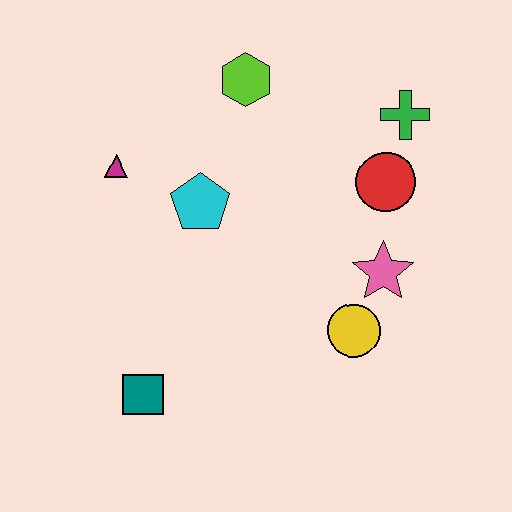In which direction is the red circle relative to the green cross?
The red circle is below the green cross.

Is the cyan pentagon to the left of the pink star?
Yes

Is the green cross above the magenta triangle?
Yes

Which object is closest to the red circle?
The green cross is closest to the red circle.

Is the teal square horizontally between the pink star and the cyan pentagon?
No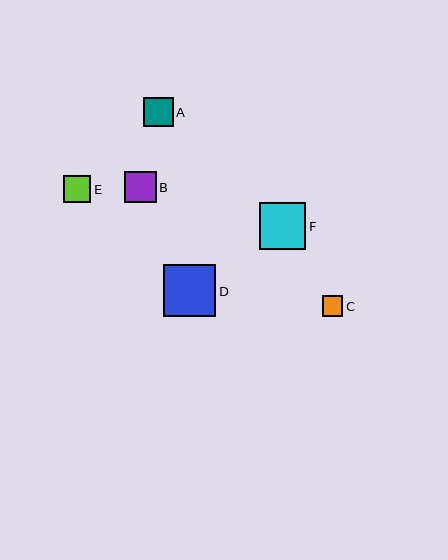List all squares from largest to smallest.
From largest to smallest: D, F, B, A, E, C.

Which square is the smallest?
Square C is the smallest with a size of approximately 21 pixels.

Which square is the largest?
Square D is the largest with a size of approximately 52 pixels.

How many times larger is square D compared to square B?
Square D is approximately 1.6 times the size of square B.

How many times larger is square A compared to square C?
Square A is approximately 1.4 times the size of square C.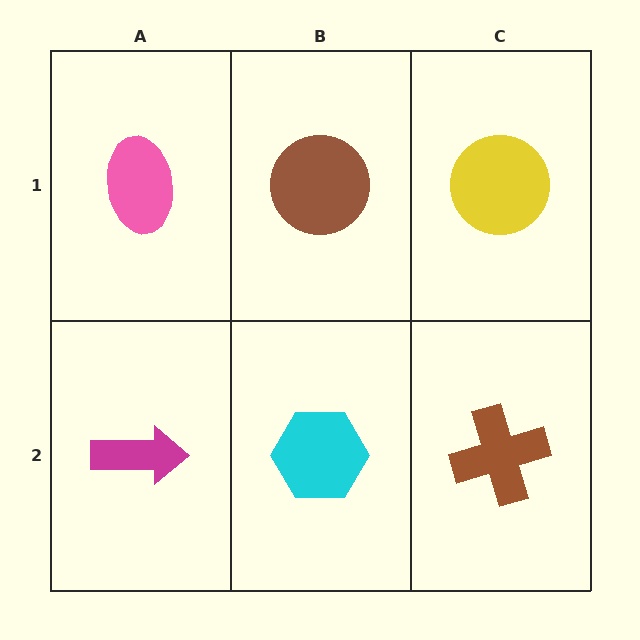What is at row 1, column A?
A pink ellipse.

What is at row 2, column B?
A cyan hexagon.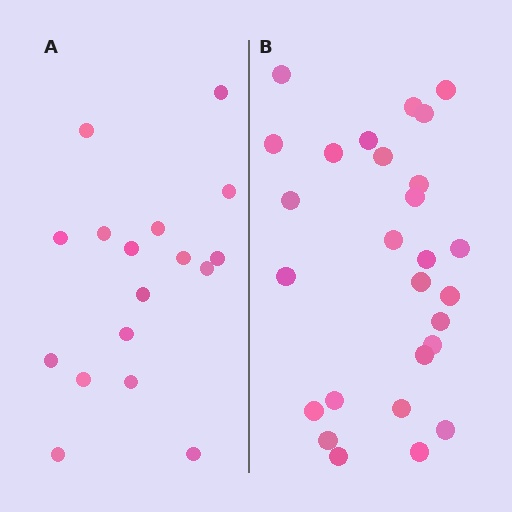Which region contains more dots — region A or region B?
Region B (the right region) has more dots.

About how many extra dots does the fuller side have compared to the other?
Region B has roughly 10 or so more dots than region A.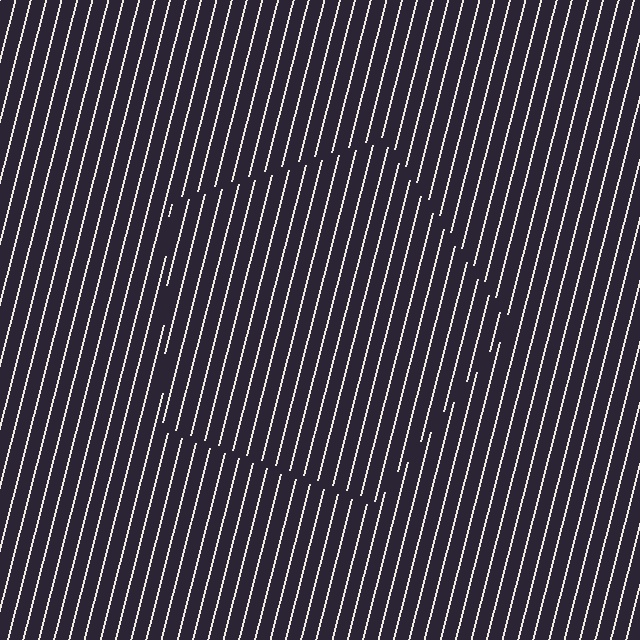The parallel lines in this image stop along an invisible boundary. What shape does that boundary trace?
An illusory pentagon. The interior of the shape contains the same grating, shifted by half a period — the contour is defined by the phase discontinuity where line-ends from the inner and outer gratings abut.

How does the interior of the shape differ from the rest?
The interior of the shape contains the same grating, shifted by half a period — the contour is defined by the phase discontinuity where line-ends from the inner and outer gratings abut.